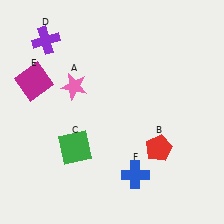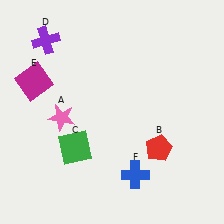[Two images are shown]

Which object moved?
The pink star (A) moved down.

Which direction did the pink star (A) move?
The pink star (A) moved down.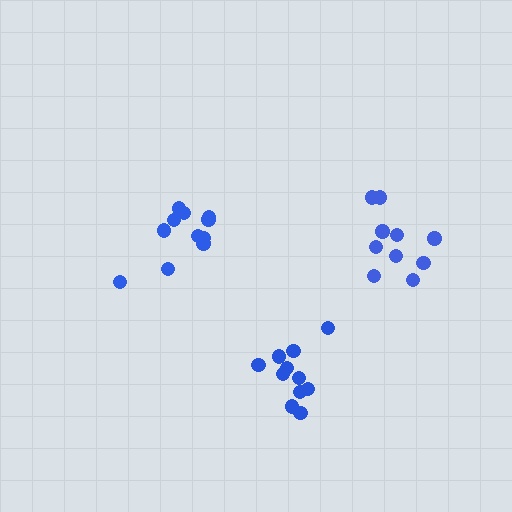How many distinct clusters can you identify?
There are 3 distinct clusters.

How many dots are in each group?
Group 1: 11 dots, Group 2: 10 dots, Group 3: 11 dots (32 total).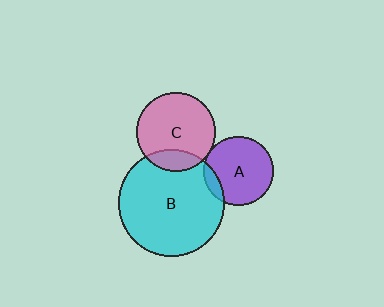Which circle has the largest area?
Circle B (cyan).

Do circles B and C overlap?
Yes.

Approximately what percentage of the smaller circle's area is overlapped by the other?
Approximately 15%.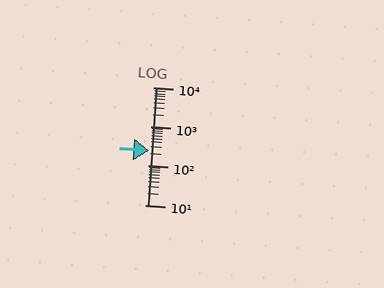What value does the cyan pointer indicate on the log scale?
The pointer indicates approximately 240.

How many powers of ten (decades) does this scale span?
The scale spans 3 decades, from 10 to 10000.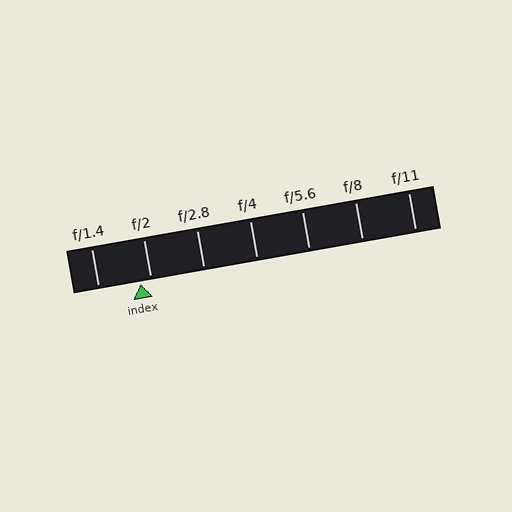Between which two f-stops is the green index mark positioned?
The index mark is between f/1.4 and f/2.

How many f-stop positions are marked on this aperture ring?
There are 7 f-stop positions marked.